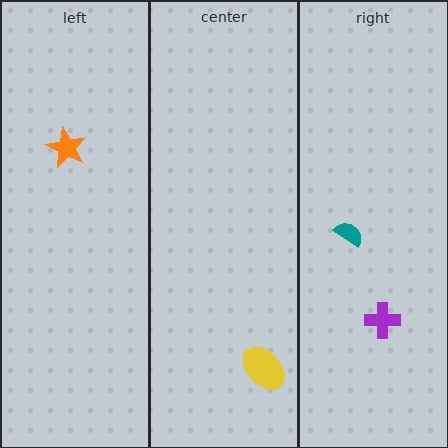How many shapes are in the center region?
1.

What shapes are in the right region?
The purple cross, the teal semicircle.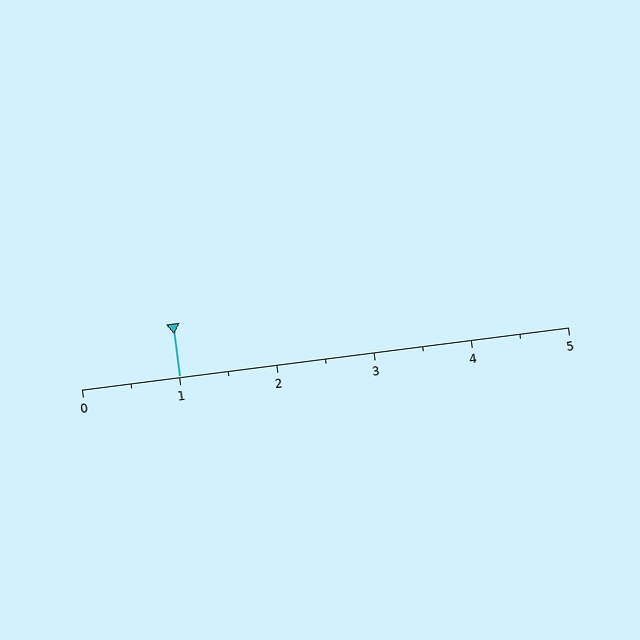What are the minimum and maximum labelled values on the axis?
The axis runs from 0 to 5.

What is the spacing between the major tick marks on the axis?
The major ticks are spaced 1 apart.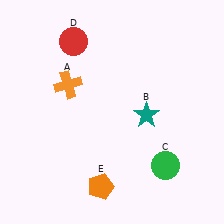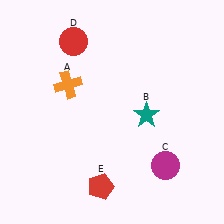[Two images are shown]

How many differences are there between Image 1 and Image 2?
There are 2 differences between the two images.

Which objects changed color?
C changed from green to magenta. E changed from orange to red.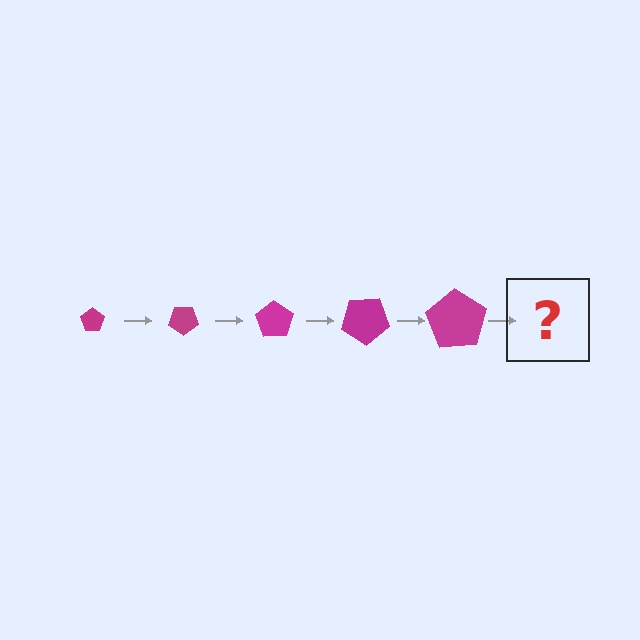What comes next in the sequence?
The next element should be a pentagon, larger than the previous one and rotated 175 degrees from the start.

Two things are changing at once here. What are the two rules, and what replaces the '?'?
The two rules are that the pentagon grows larger each step and it rotates 35 degrees each step. The '?' should be a pentagon, larger than the previous one and rotated 175 degrees from the start.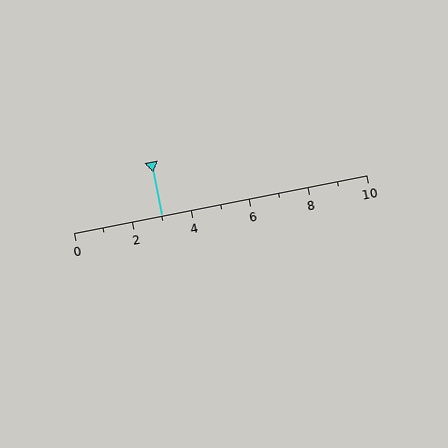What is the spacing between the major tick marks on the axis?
The major ticks are spaced 2 apart.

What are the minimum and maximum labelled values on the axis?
The axis runs from 0 to 10.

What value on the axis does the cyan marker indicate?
The marker indicates approximately 3.